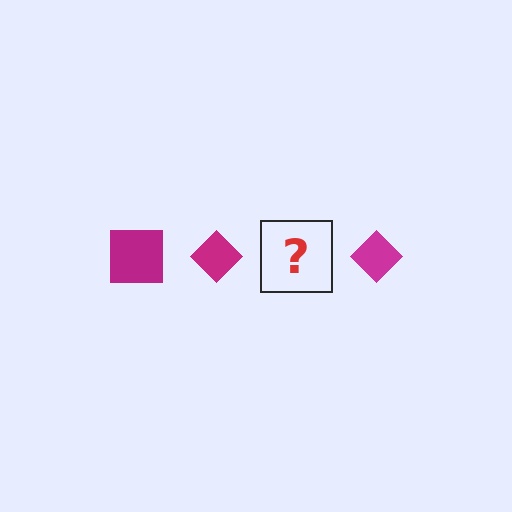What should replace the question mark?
The question mark should be replaced with a magenta square.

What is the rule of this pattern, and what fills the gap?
The rule is that the pattern cycles through square, diamond shapes in magenta. The gap should be filled with a magenta square.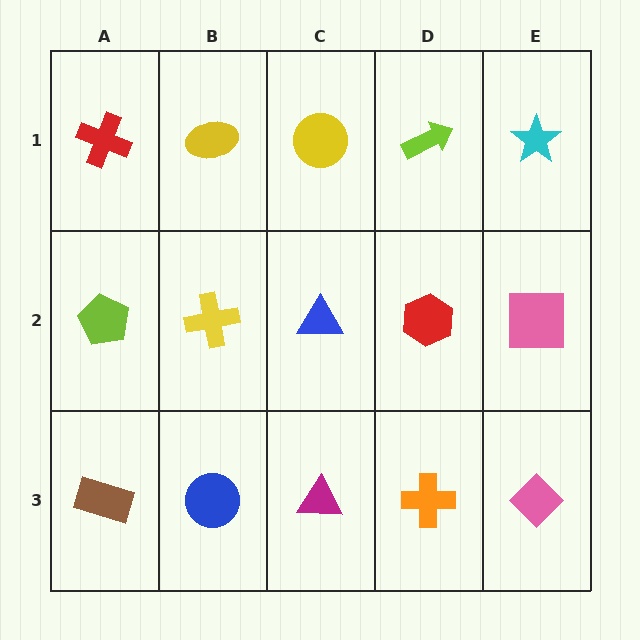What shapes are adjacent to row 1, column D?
A red hexagon (row 2, column D), a yellow circle (row 1, column C), a cyan star (row 1, column E).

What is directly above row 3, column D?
A red hexagon.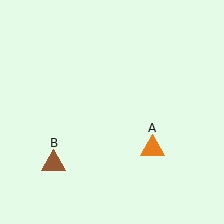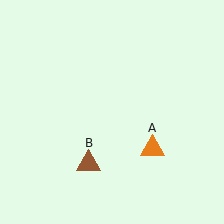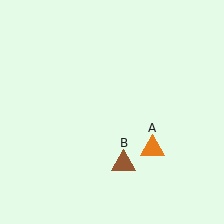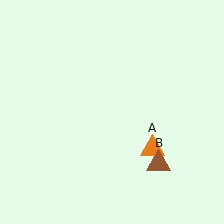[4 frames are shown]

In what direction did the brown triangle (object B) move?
The brown triangle (object B) moved right.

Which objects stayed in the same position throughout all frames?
Orange triangle (object A) remained stationary.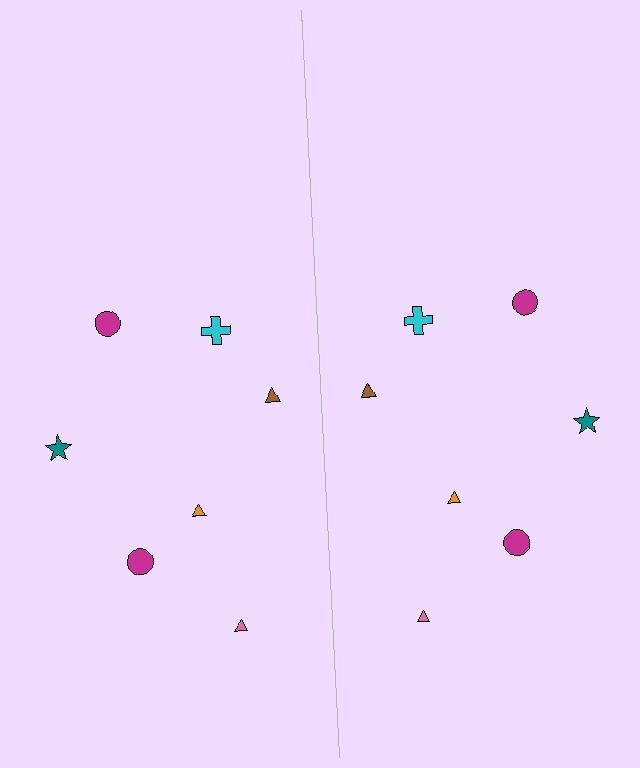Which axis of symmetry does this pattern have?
The pattern has a vertical axis of symmetry running through the center of the image.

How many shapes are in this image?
There are 14 shapes in this image.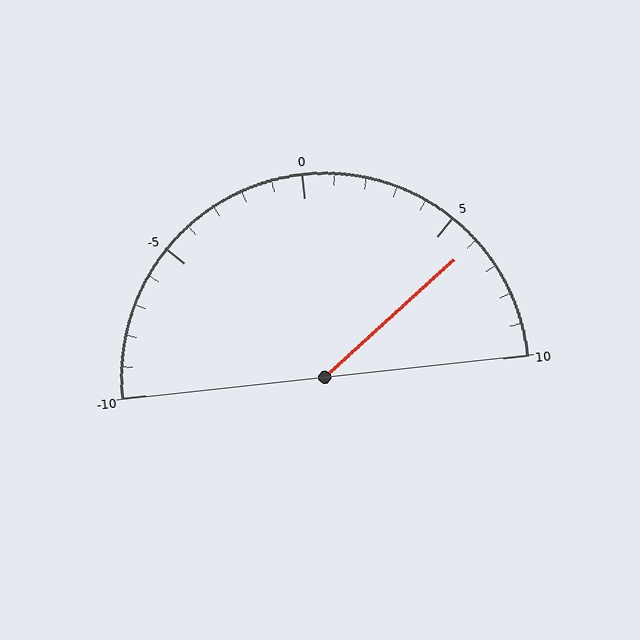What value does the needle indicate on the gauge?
The needle indicates approximately 6.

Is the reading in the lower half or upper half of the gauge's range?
The reading is in the upper half of the range (-10 to 10).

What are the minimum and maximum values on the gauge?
The gauge ranges from -10 to 10.